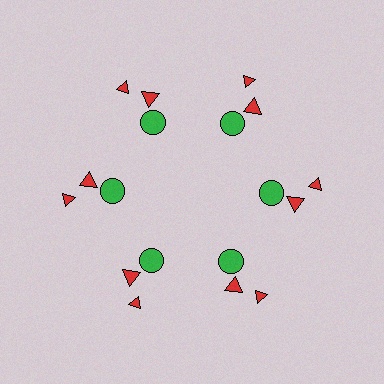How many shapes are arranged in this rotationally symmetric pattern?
There are 18 shapes, arranged in 6 groups of 3.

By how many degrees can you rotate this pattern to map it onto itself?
The pattern maps onto itself every 60 degrees of rotation.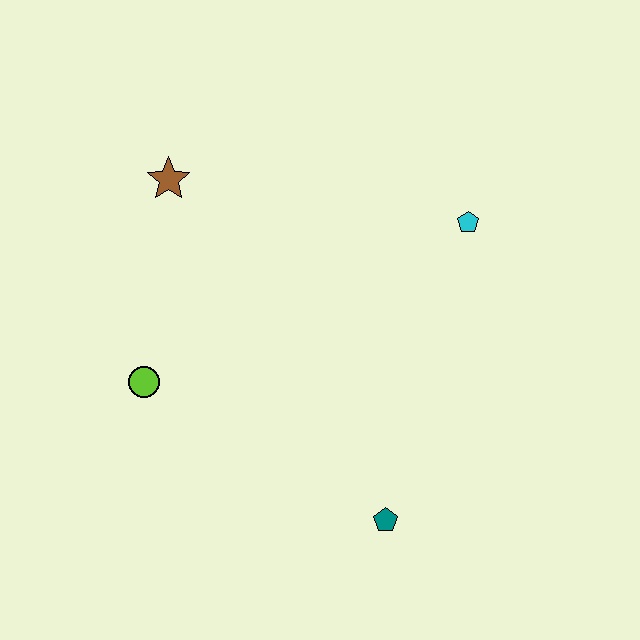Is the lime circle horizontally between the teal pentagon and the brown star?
No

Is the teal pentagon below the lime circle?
Yes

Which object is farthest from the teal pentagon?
The brown star is farthest from the teal pentagon.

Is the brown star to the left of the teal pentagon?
Yes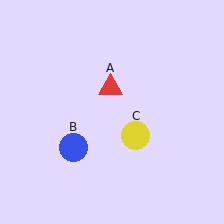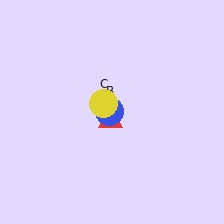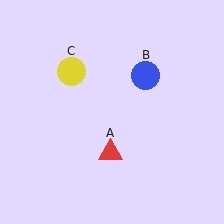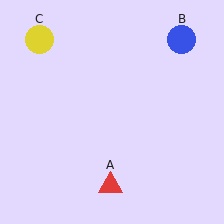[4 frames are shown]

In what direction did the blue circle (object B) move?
The blue circle (object B) moved up and to the right.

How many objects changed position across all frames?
3 objects changed position: red triangle (object A), blue circle (object B), yellow circle (object C).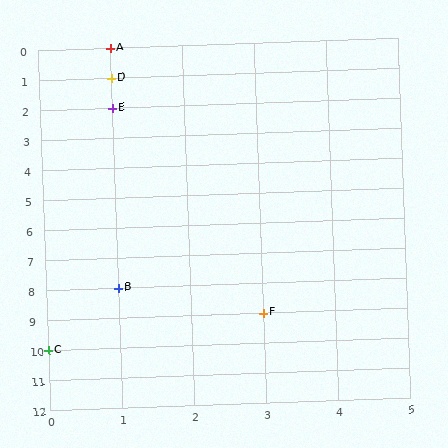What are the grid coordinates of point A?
Point A is at grid coordinates (1, 0).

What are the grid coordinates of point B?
Point B is at grid coordinates (1, 8).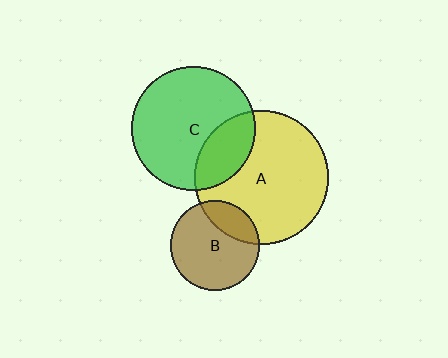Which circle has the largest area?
Circle A (yellow).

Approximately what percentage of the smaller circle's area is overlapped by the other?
Approximately 25%.